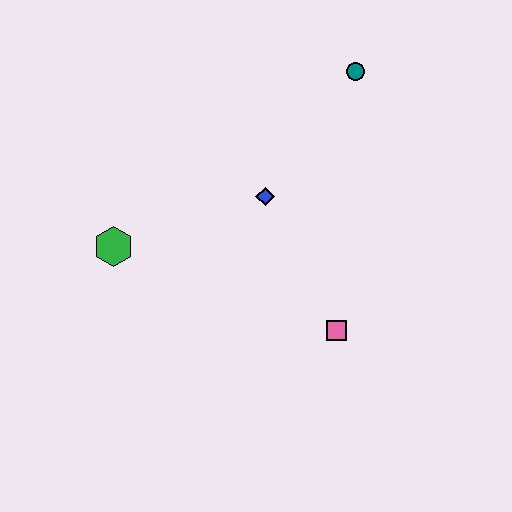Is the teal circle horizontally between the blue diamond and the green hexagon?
No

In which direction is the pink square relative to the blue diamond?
The pink square is below the blue diamond.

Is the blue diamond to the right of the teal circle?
No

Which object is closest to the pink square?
The blue diamond is closest to the pink square.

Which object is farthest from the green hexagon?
The teal circle is farthest from the green hexagon.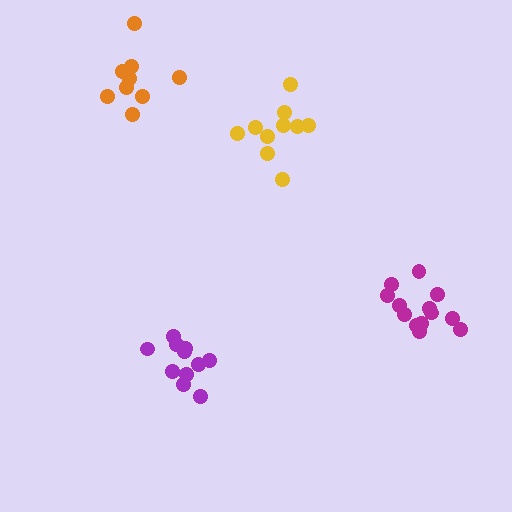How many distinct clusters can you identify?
There are 4 distinct clusters.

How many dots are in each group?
Group 1: 11 dots, Group 2: 13 dots, Group 3: 9 dots, Group 4: 10 dots (43 total).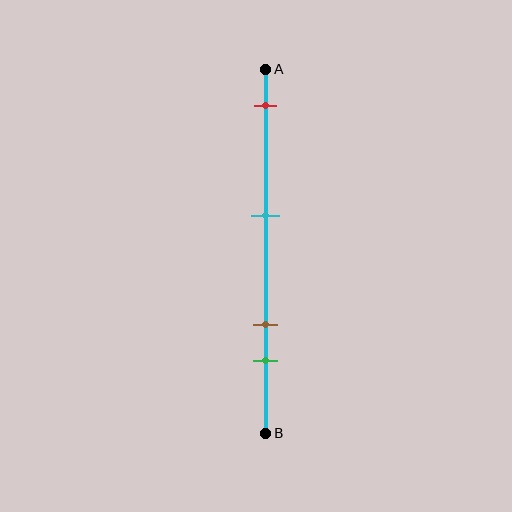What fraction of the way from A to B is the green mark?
The green mark is approximately 80% (0.8) of the way from A to B.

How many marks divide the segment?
There are 4 marks dividing the segment.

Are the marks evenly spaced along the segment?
No, the marks are not evenly spaced.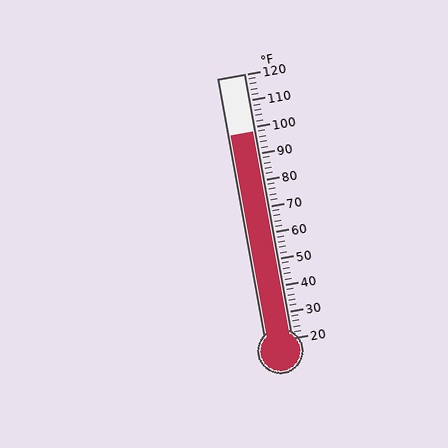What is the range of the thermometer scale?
The thermometer scale ranges from 20°F to 120°F.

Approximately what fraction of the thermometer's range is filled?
The thermometer is filled to approximately 80% of its range.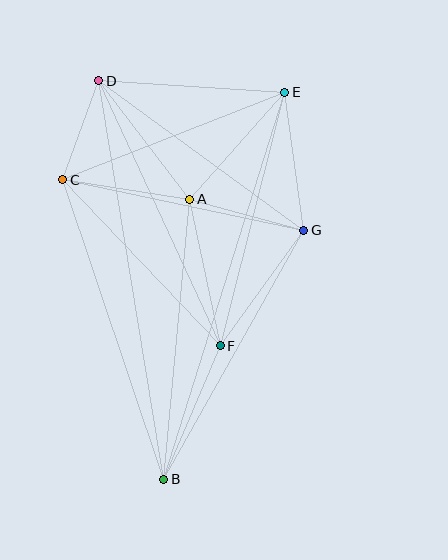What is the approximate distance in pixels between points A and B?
The distance between A and B is approximately 281 pixels.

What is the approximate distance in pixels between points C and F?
The distance between C and F is approximately 229 pixels.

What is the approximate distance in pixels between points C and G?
The distance between C and G is approximately 246 pixels.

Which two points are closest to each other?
Points C and D are closest to each other.